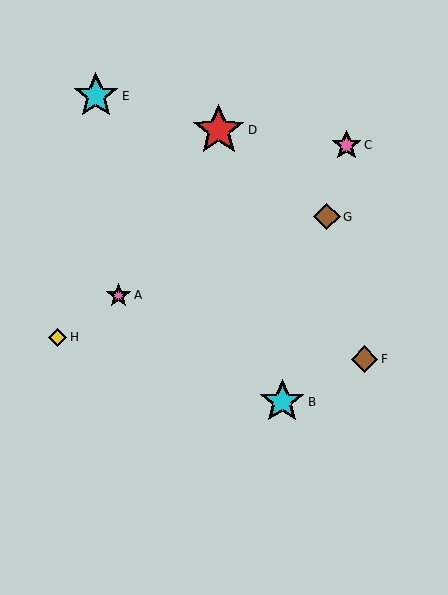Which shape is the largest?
The red star (labeled D) is the largest.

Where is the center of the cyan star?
The center of the cyan star is at (282, 402).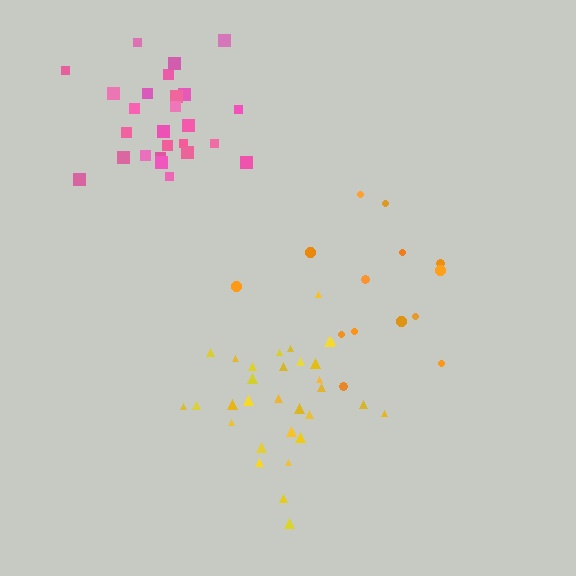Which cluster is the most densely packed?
Pink.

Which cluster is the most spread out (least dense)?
Orange.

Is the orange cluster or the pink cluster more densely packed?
Pink.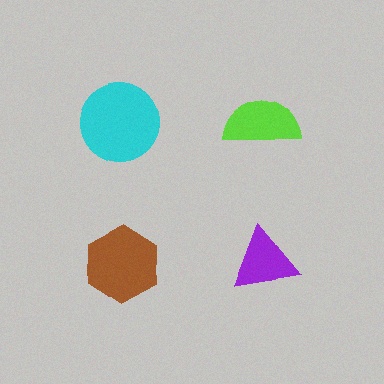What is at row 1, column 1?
A cyan circle.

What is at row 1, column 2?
A lime semicircle.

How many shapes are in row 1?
2 shapes.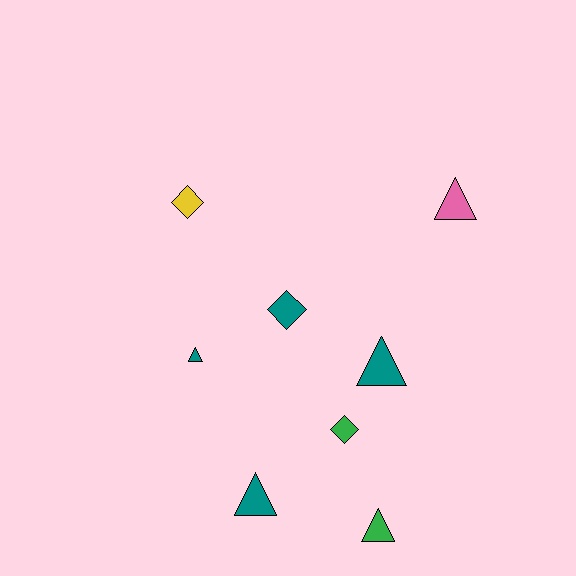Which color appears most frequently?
Teal, with 4 objects.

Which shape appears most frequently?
Triangle, with 5 objects.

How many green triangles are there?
There is 1 green triangle.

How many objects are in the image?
There are 8 objects.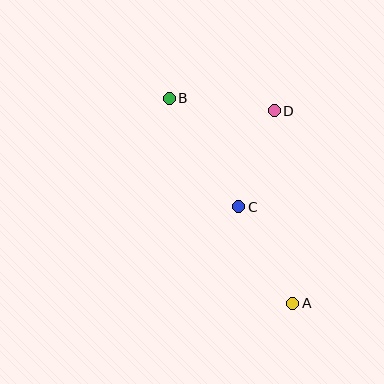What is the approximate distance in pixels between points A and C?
The distance between A and C is approximately 111 pixels.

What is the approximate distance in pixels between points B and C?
The distance between B and C is approximately 129 pixels.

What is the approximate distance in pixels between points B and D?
The distance between B and D is approximately 106 pixels.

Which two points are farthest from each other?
Points A and B are farthest from each other.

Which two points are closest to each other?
Points C and D are closest to each other.